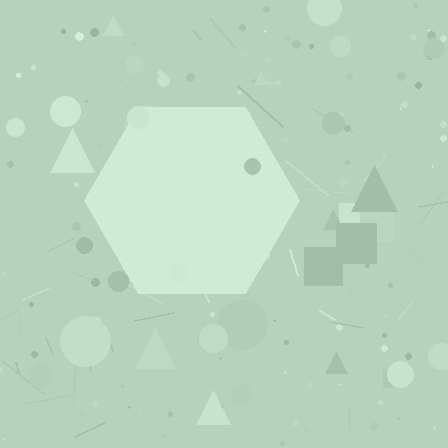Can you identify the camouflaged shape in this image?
The camouflaged shape is a hexagon.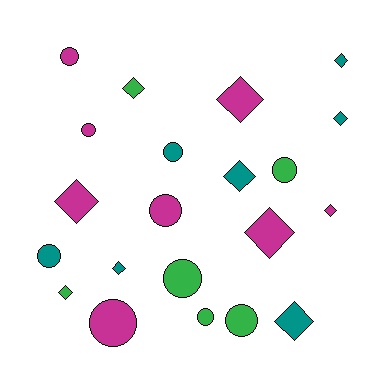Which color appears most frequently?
Magenta, with 8 objects.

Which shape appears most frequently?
Diamond, with 11 objects.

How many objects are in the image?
There are 21 objects.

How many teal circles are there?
There are 2 teal circles.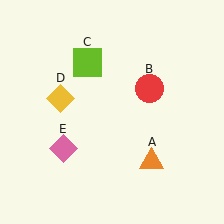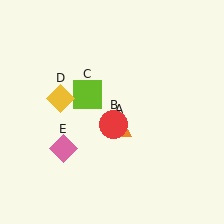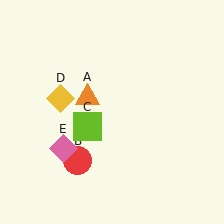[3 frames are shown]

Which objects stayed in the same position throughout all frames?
Yellow diamond (object D) and pink diamond (object E) remained stationary.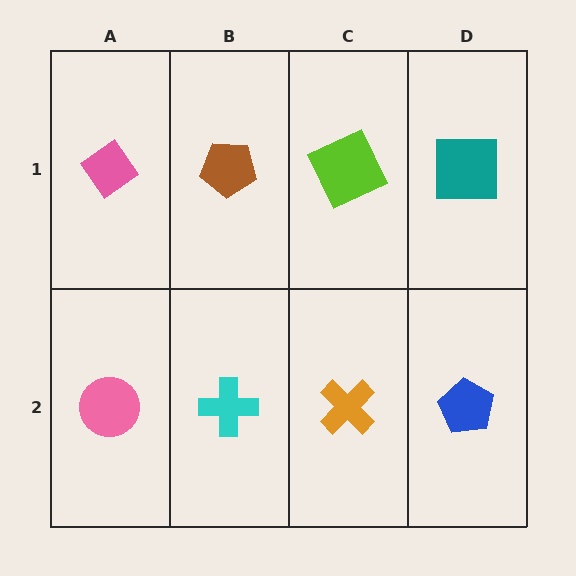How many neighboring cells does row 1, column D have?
2.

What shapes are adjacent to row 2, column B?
A brown pentagon (row 1, column B), a pink circle (row 2, column A), an orange cross (row 2, column C).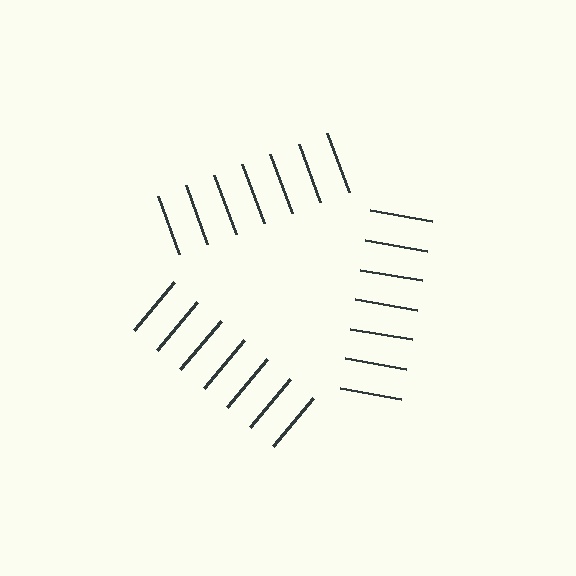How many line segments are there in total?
21 — 7 along each of the 3 edges.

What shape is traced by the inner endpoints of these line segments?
An illusory triangle — the line segments terminate on its edges but no continuous stroke is drawn.